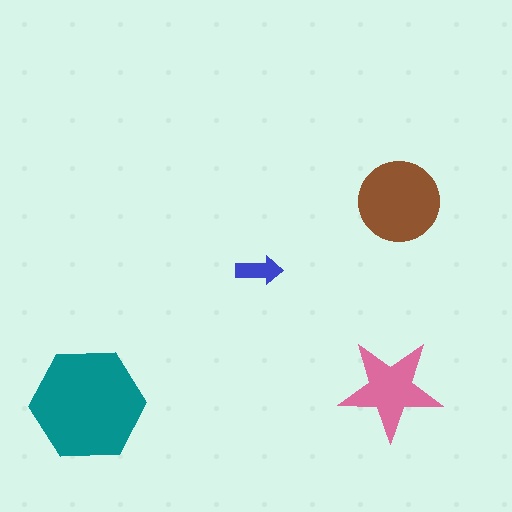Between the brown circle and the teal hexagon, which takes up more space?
The teal hexagon.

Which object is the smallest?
The blue arrow.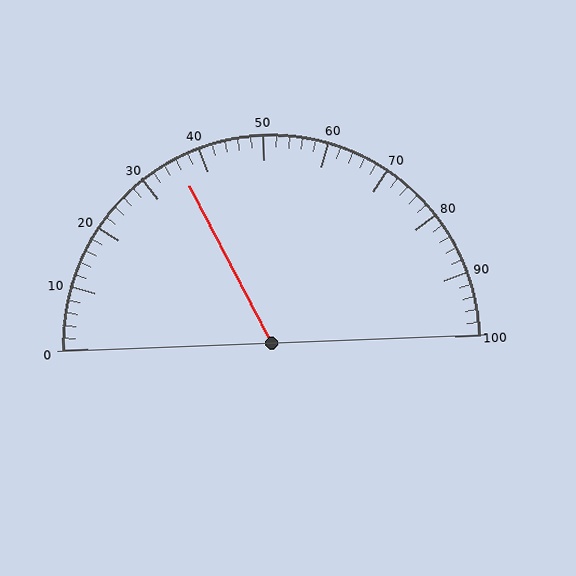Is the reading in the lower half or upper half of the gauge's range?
The reading is in the lower half of the range (0 to 100).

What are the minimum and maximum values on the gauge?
The gauge ranges from 0 to 100.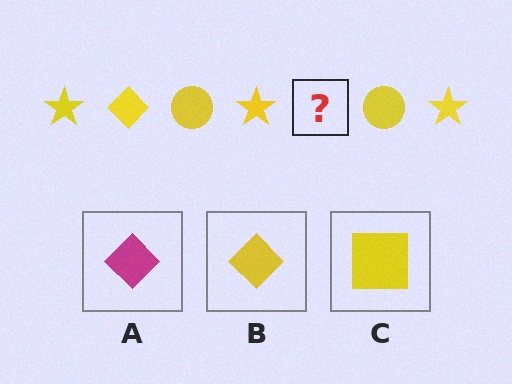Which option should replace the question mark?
Option B.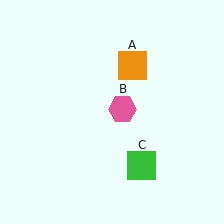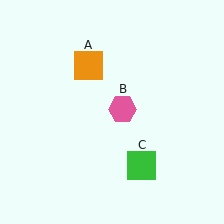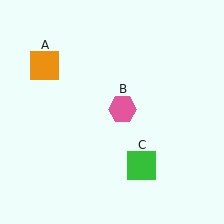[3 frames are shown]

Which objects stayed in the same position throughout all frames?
Pink hexagon (object B) and green square (object C) remained stationary.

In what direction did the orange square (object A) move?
The orange square (object A) moved left.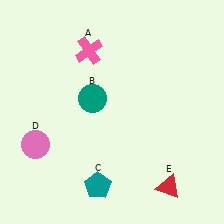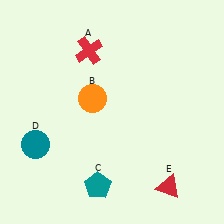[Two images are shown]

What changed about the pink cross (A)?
In Image 1, A is pink. In Image 2, it changed to red.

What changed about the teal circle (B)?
In Image 1, B is teal. In Image 2, it changed to orange.